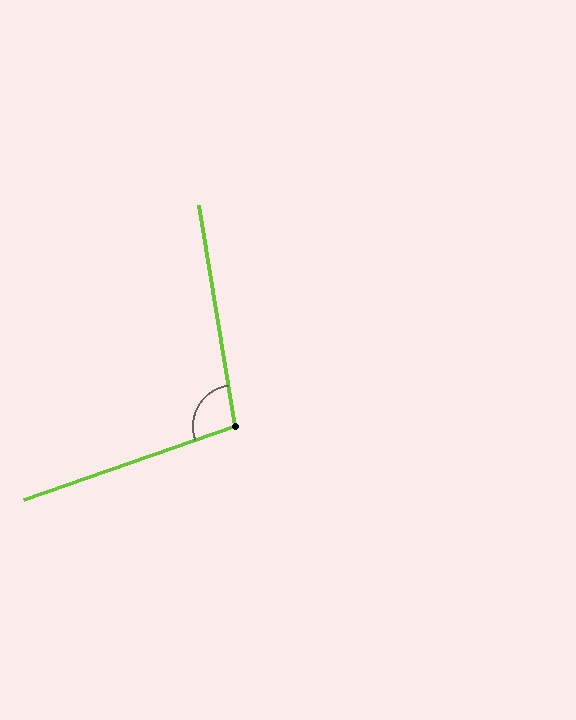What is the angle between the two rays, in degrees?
Approximately 100 degrees.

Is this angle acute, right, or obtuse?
It is obtuse.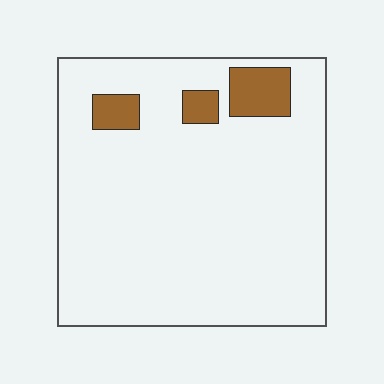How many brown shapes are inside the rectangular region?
3.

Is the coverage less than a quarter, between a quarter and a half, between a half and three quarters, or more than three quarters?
Less than a quarter.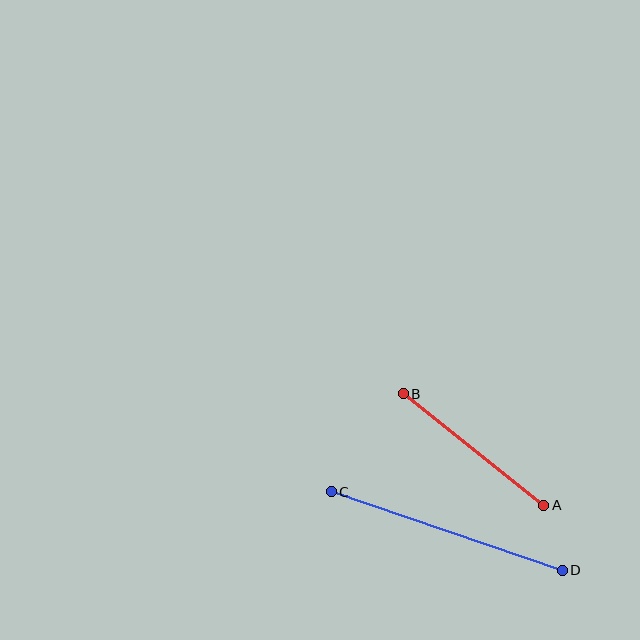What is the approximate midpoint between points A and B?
The midpoint is at approximately (474, 449) pixels.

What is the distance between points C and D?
The distance is approximately 244 pixels.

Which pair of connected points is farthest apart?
Points C and D are farthest apart.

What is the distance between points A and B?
The distance is approximately 179 pixels.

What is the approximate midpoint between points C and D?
The midpoint is at approximately (447, 531) pixels.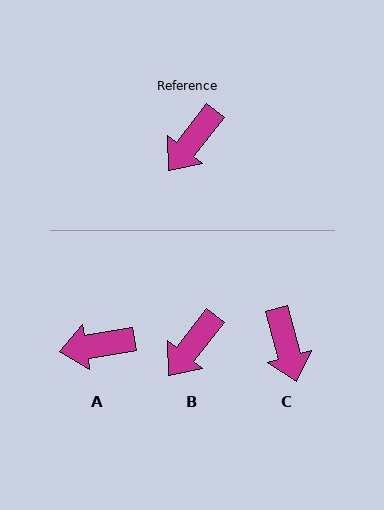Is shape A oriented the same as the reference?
No, it is off by about 42 degrees.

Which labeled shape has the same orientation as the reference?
B.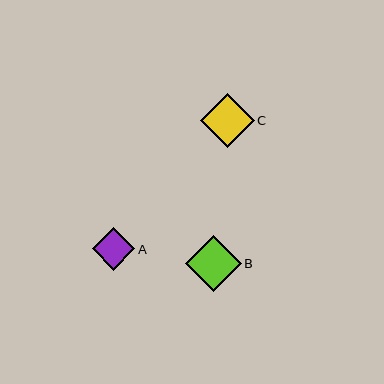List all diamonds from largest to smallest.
From largest to smallest: B, C, A.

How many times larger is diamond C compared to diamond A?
Diamond C is approximately 1.3 times the size of diamond A.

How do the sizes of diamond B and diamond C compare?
Diamond B and diamond C are approximately the same size.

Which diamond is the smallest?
Diamond A is the smallest with a size of approximately 43 pixels.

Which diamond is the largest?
Diamond B is the largest with a size of approximately 56 pixels.